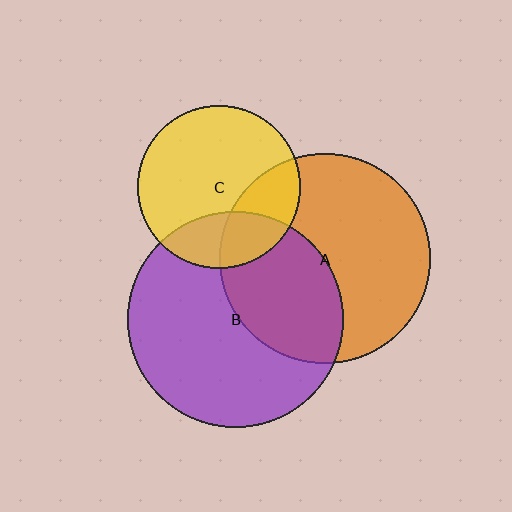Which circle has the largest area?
Circle B (purple).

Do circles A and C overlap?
Yes.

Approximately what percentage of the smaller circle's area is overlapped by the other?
Approximately 25%.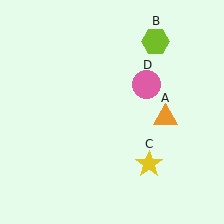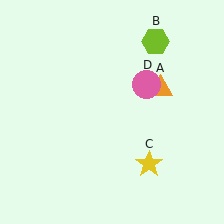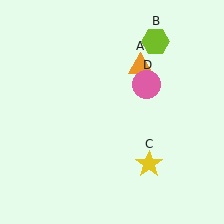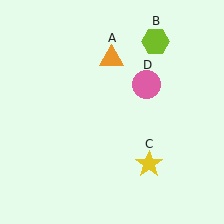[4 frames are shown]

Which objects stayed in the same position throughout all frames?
Lime hexagon (object B) and yellow star (object C) and pink circle (object D) remained stationary.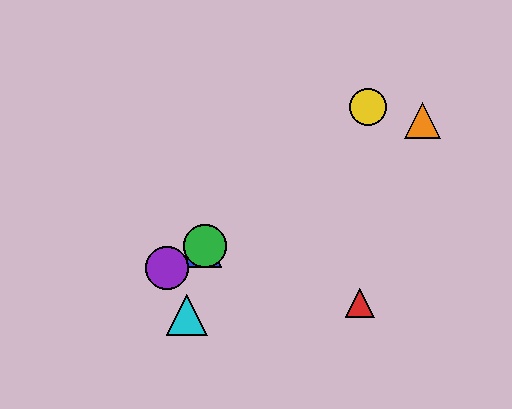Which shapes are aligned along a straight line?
The blue triangle, the green circle, the purple circle, the orange triangle are aligned along a straight line.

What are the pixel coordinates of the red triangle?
The red triangle is at (360, 303).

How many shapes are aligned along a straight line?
4 shapes (the blue triangle, the green circle, the purple circle, the orange triangle) are aligned along a straight line.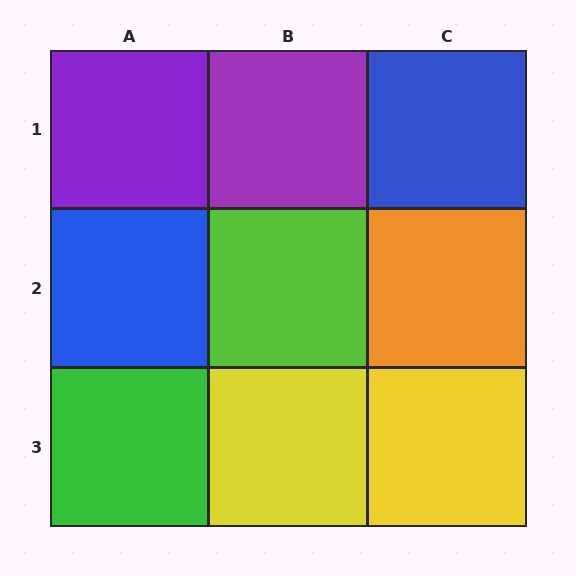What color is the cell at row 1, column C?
Blue.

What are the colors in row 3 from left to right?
Green, yellow, yellow.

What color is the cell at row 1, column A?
Purple.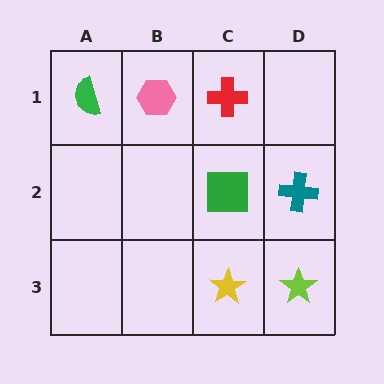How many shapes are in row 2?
2 shapes.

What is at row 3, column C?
A yellow star.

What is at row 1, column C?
A red cross.